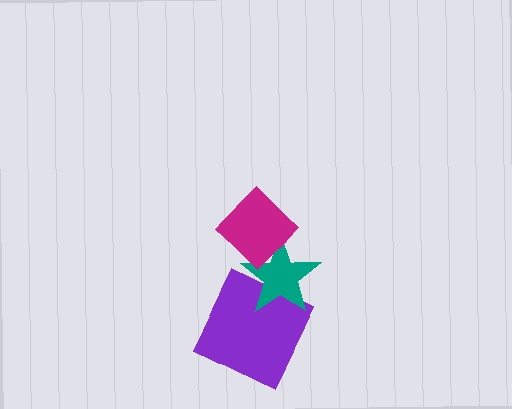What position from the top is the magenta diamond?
The magenta diamond is 1st from the top.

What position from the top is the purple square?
The purple square is 3rd from the top.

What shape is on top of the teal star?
The magenta diamond is on top of the teal star.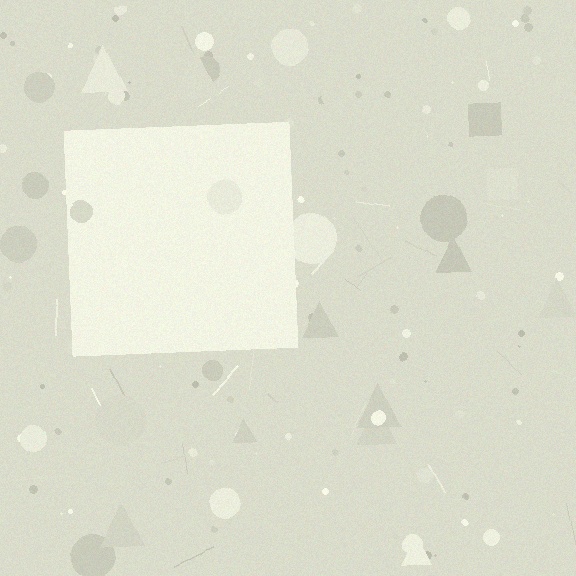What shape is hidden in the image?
A square is hidden in the image.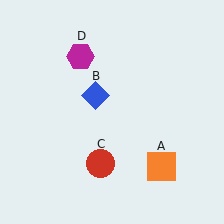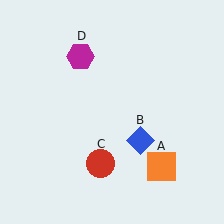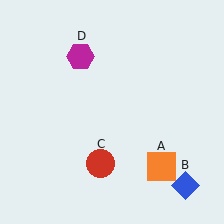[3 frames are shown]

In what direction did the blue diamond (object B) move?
The blue diamond (object B) moved down and to the right.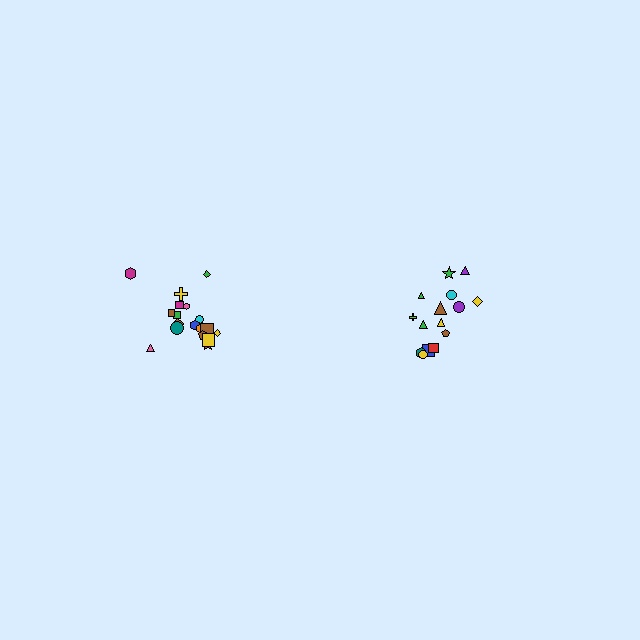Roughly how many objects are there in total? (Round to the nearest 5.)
Roughly 35 objects in total.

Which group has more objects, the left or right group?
The left group.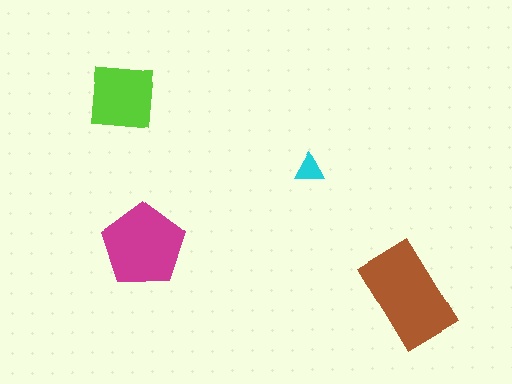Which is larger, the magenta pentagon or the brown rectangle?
The brown rectangle.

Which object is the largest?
The brown rectangle.